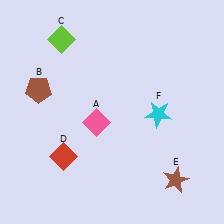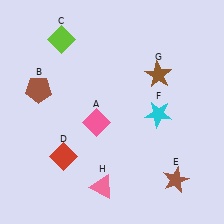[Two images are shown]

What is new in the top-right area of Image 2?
A brown star (G) was added in the top-right area of Image 2.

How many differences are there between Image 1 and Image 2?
There are 2 differences between the two images.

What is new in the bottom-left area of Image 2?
A pink triangle (H) was added in the bottom-left area of Image 2.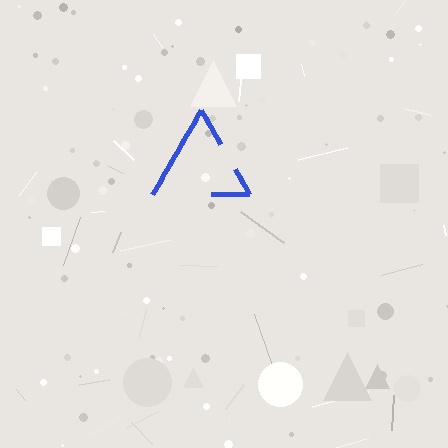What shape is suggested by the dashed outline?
The dashed outline suggests a triangle.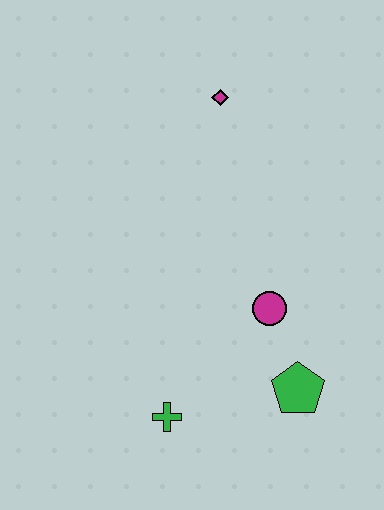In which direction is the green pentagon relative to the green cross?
The green pentagon is to the right of the green cross.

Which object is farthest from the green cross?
The magenta diamond is farthest from the green cross.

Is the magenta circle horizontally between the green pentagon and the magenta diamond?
Yes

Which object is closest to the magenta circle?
The green pentagon is closest to the magenta circle.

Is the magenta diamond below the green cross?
No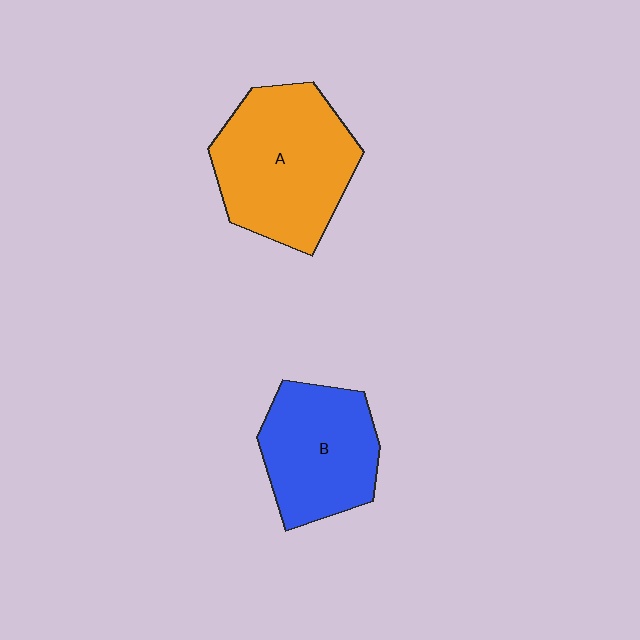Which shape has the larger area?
Shape A (orange).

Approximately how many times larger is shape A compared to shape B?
Approximately 1.3 times.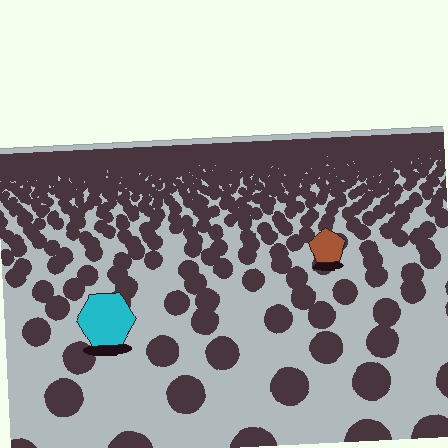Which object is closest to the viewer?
The cyan hexagon is closest. The texture marks near it are larger and more spread out.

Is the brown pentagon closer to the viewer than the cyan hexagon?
No. The cyan hexagon is closer — you can tell from the texture gradient: the ground texture is coarser near it.